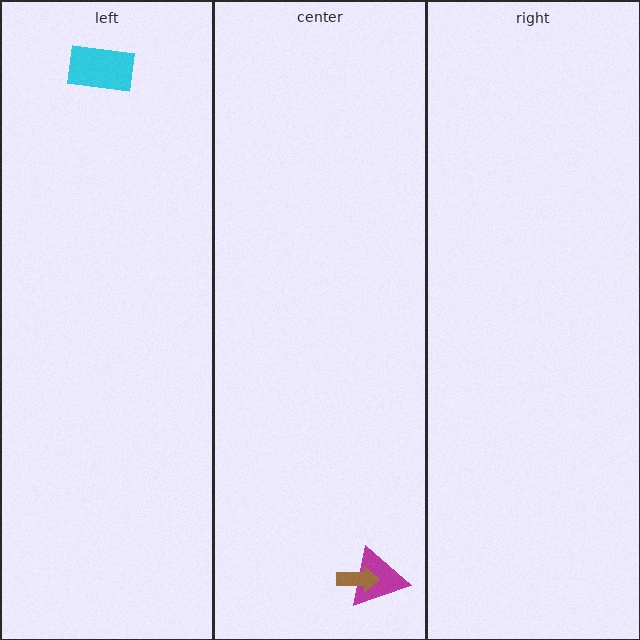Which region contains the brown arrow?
The center region.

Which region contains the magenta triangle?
The center region.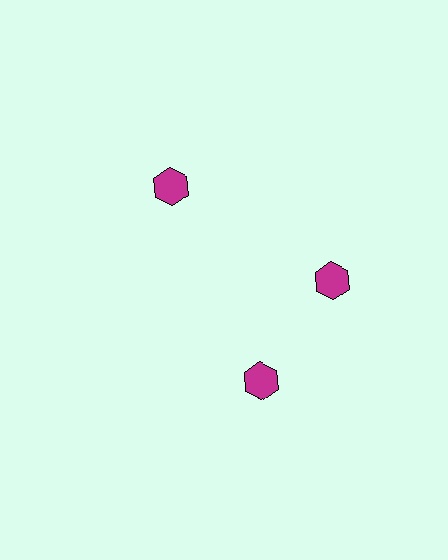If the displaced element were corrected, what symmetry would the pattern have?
It would have 3-fold rotational symmetry — the pattern would map onto itself every 120 degrees.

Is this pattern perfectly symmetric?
No. The 3 magenta hexagons are arranged in a ring, but one element near the 7 o'clock position is rotated out of alignment along the ring, breaking the 3-fold rotational symmetry.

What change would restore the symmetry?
The symmetry would be restored by rotating it back into even spacing with its neighbors so that all 3 hexagons sit at equal angles and equal distance from the center.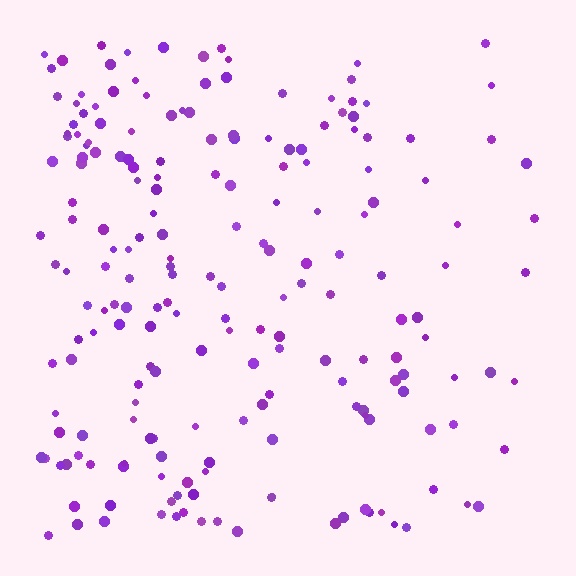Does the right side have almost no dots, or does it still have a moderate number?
Still a moderate number, just noticeably fewer than the left.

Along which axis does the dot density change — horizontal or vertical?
Horizontal.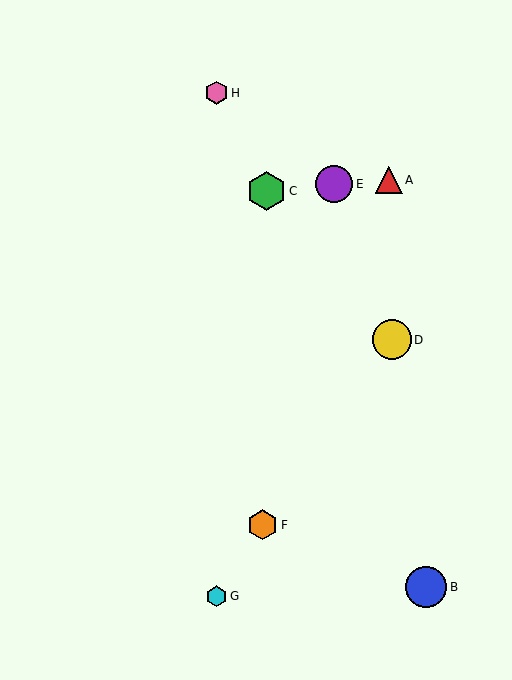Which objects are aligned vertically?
Objects G, H are aligned vertically.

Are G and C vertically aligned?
No, G is at x≈216 and C is at x≈266.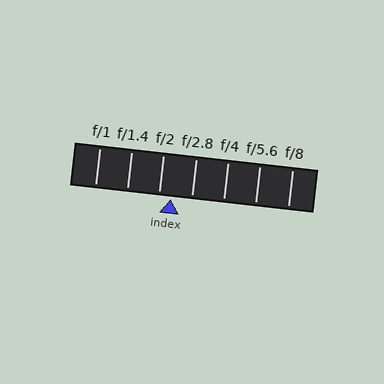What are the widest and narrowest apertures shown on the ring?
The widest aperture shown is f/1 and the narrowest is f/8.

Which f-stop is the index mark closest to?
The index mark is closest to f/2.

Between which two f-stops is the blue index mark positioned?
The index mark is between f/2 and f/2.8.